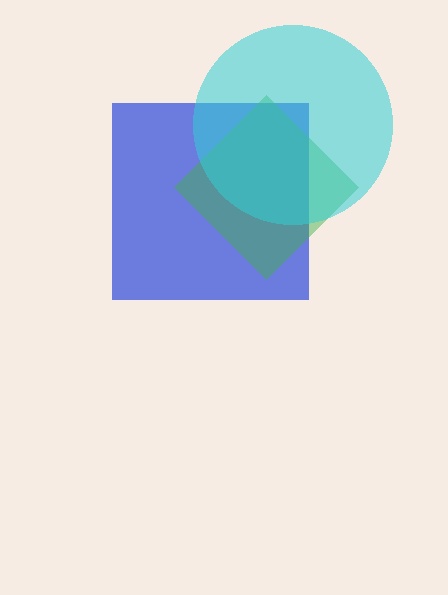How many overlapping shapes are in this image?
There are 3 overlapping shapes in the image.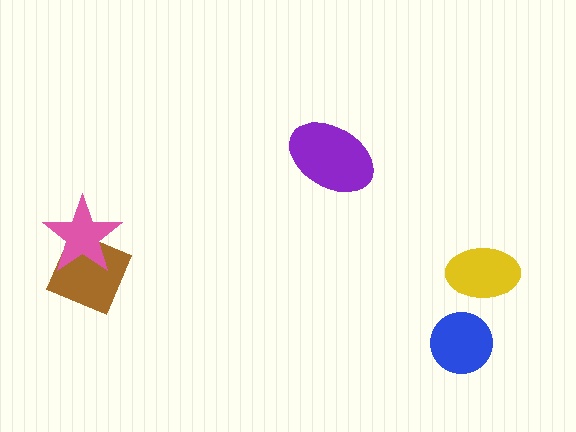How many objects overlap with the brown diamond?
1 object overlaps with the brown diamond.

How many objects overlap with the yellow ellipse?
0 objects overlap with the yellow ellipse.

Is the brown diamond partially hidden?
Yes, it is partially covered by another shape.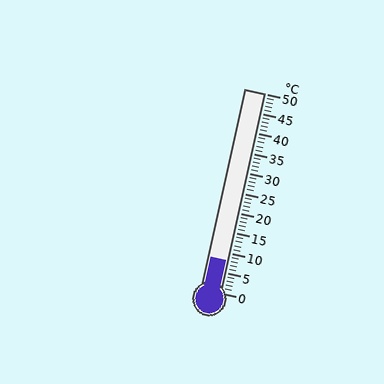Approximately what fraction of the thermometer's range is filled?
The thermometer is filled to approximately 15% of its range.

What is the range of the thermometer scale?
The thermometer scale ranges from 0°C to 50°C.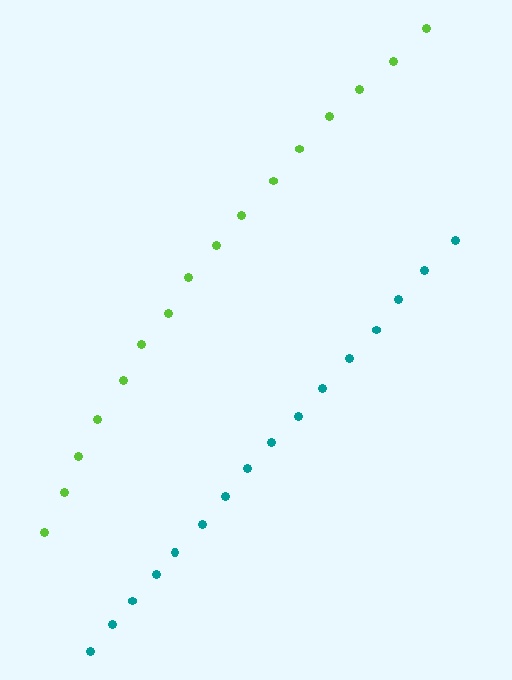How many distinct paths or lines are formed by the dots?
There are 2 distinct paths.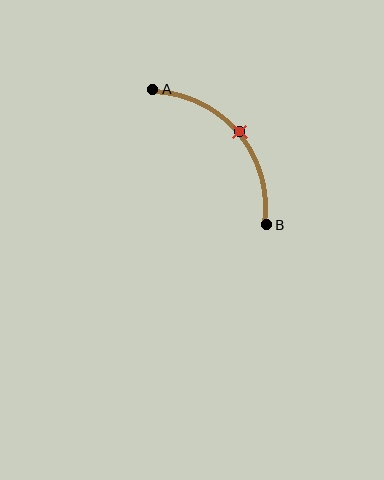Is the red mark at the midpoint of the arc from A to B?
Yes. The red mark lies on the arc at equal arc-length from both A and B — it is the arc midpoint.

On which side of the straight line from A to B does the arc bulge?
The arc bulges above and to the right of the straight line connecting A and B.